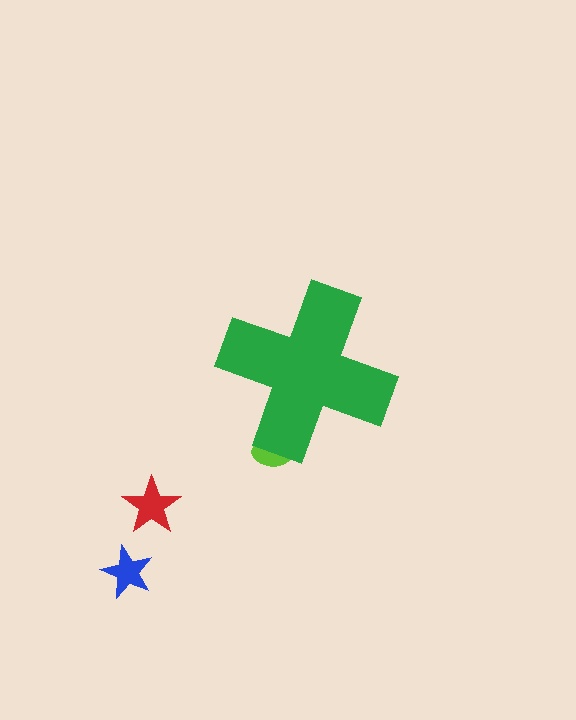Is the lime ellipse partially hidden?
Yes, the lime ellipse is partially hidden behind the green cross.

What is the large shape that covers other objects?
A green cross.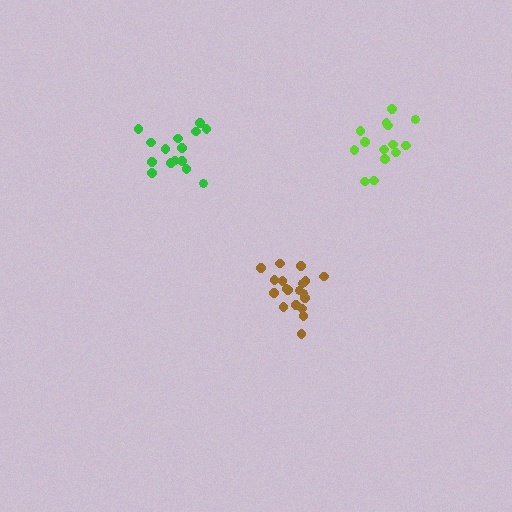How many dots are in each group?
Group 1: 14 dots, Group 2: 15 dots, Group 3: 19 dots (48 total).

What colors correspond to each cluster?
The clusters are colored: lime, green, brown.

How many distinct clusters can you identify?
There are 3 distinct clusters.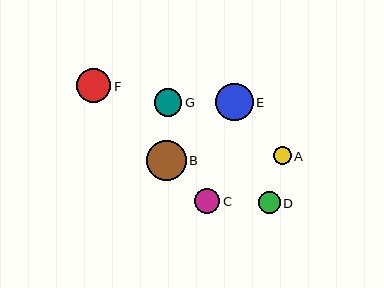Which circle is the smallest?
Circle A is the smallest with a size of approximately 18 pixels.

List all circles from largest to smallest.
From largest to smallest: B, E, F, G, C, D, A.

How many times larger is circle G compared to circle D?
Circle G is approximately 1.3 times the size of circle D.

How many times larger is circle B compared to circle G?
Circle B is approximately 1.4 times the size of circle G.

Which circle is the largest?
Circle B is the largest with a size of approximately 40 pixels.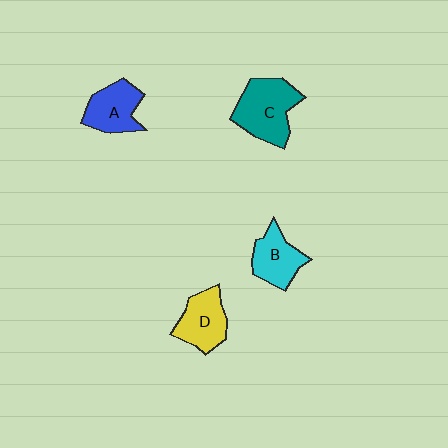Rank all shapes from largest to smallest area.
From largest to smallest: C (teal), D (yellow), A (blue), B (cyan).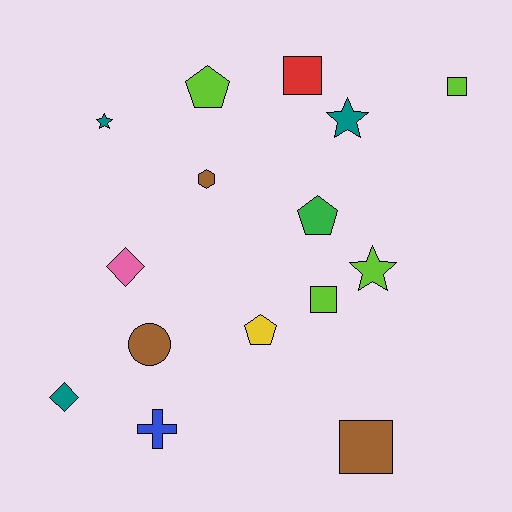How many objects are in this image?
There are 15 objects.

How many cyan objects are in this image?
There are no cyan objects.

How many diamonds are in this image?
There are 2 diamonds.